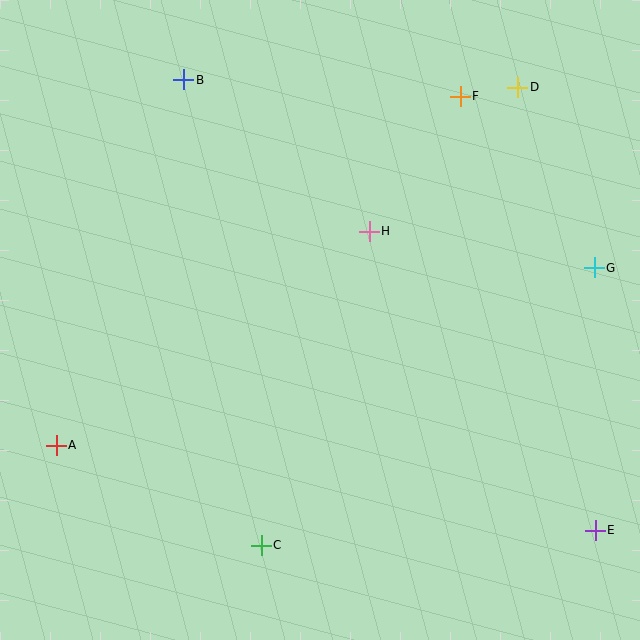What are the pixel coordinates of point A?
Point A is at (56, 445).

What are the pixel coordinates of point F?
Point F is at (460, 96).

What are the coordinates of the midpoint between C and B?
The midpoint between C and B is at (223, 313).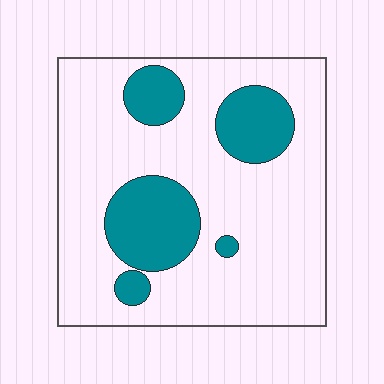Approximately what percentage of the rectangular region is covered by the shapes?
Approximately 25%.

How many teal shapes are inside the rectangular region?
5.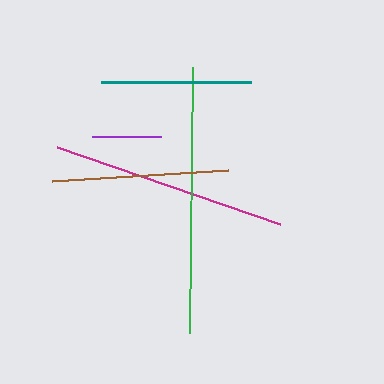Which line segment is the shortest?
The purple line is the shortest at approximately 69 pixels.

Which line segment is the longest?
The green line is the longest at approximately 266 pixels.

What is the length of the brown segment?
The brown segment is approximately 176 pixels long.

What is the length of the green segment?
The green segment is approximately 266 pixels long.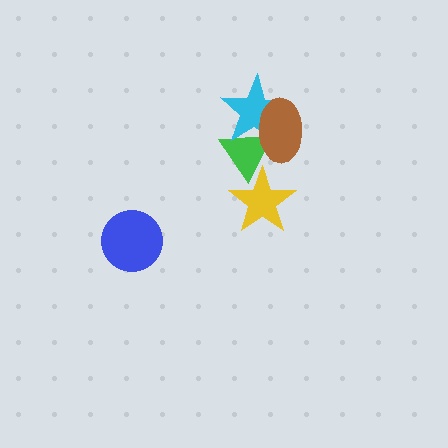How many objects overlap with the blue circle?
0 objects overlap with the blue circle.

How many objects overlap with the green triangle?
3 objects overlap with the green triangle.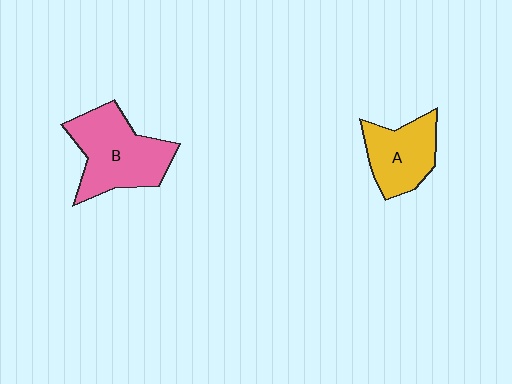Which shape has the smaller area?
Shape A (yellow).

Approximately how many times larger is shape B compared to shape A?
Approximately 1.4 times.